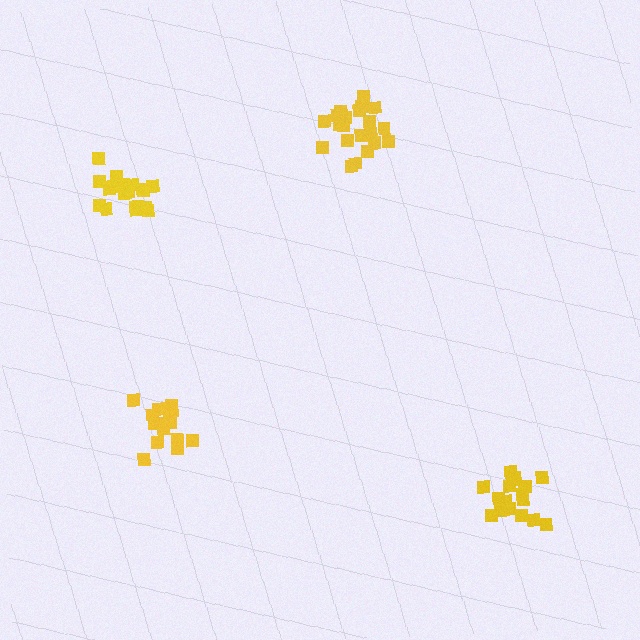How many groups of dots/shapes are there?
There are 4 groups.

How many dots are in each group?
Group 1: 21 dots, Group 2: 19 dots, Group 3: 15 dots, Group 4: 18 dots (73 total).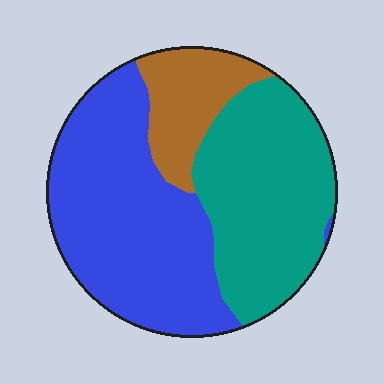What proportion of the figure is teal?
Teal covers roughly 40% of the figure.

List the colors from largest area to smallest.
From largest to smallest: blue, teal, brown.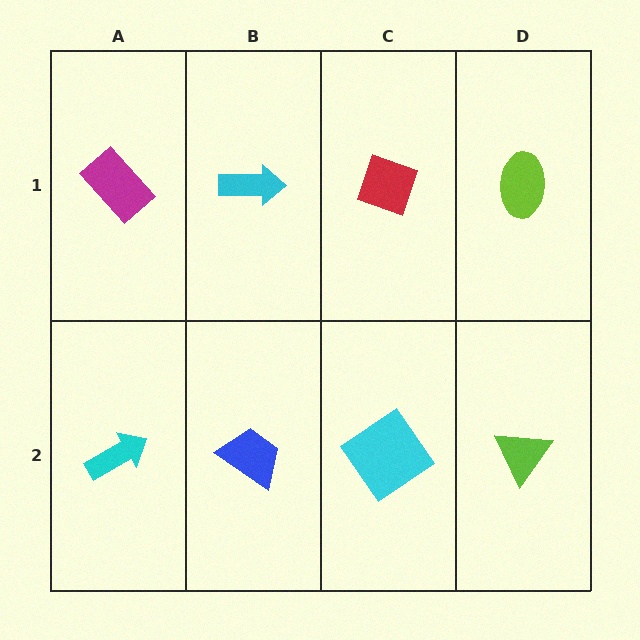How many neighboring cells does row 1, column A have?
2.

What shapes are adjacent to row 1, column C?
A cyan diamond (row 2, column C), a cyan arrow (row 1, column B), a lime ellipse (row 1, column D).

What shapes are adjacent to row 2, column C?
A red diamond (row 1, column C), a blue trapezoid (row 2, column B), a lime triangle (row 2, column D).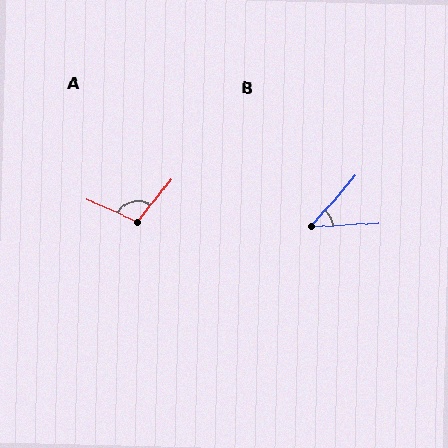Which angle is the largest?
A, at approximately 104 degrees.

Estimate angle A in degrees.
Approximately 104 degrees.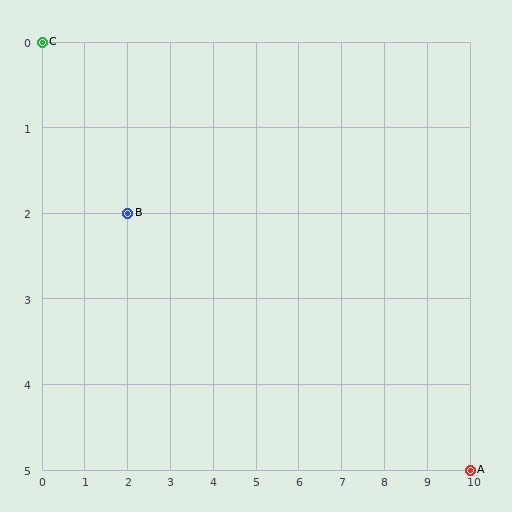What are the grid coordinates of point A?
Point A is at grid coordinates (10, 5).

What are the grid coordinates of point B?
Point B is at grid coordinates (2, 2).